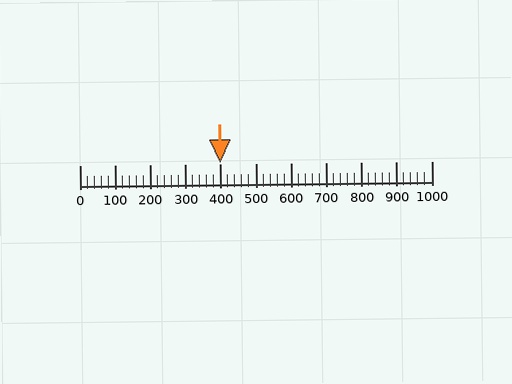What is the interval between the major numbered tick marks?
The major tick marks are spaced 100 units apart.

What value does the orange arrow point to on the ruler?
The orange arrow points to approximately 400.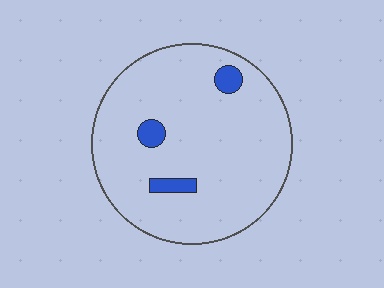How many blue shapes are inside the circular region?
3.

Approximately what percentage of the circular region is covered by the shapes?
Approximately 5%.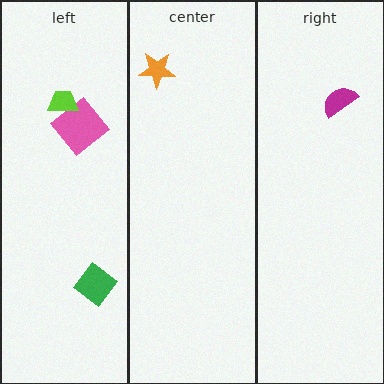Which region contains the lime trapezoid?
The left region.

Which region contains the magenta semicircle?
The right region.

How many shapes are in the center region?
1.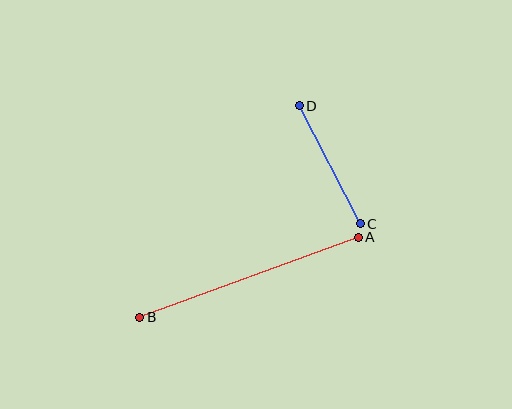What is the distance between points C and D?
The distance is approximately 133 pixels.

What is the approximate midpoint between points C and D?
The midpoint is at approximately (330, 165) pixels.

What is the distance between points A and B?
The distance is approximately 233 pixels.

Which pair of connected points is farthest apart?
Points A and B are farthest apart.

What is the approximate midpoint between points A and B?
The midpoint is at approximately (249, 277) pixels.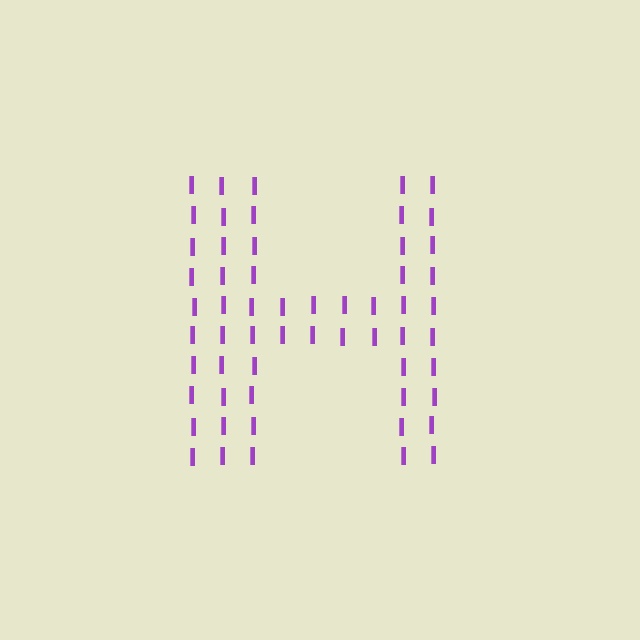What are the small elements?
The small elements are letter I's.